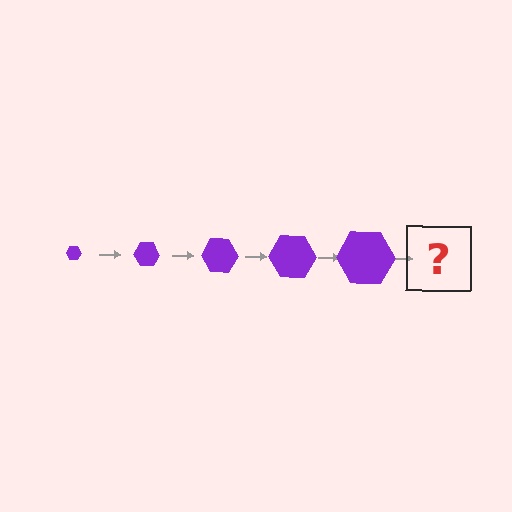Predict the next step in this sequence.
The next step is a purple hexagon, larger than the previous one.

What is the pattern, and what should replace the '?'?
The pattern is that the hexagon gets progressively larger each step. The '?' should be a purple hexagon, larger than the previous one.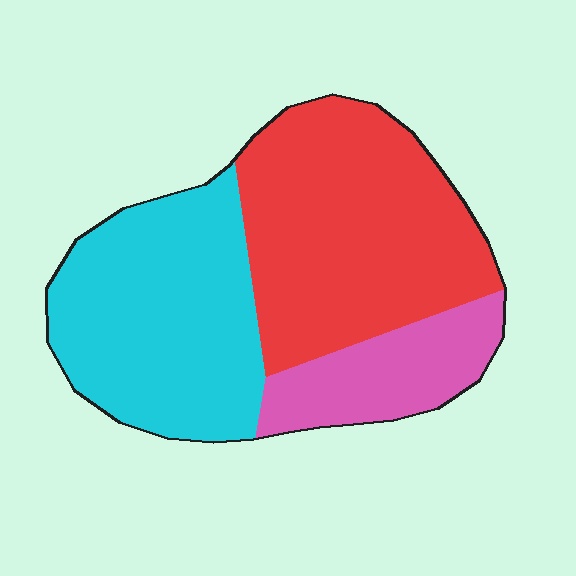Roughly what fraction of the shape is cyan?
Cyan takes up about two fifths (2/5) of the shape.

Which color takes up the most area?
Red, at roughly 45%.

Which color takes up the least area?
Pink, at roughly 15%.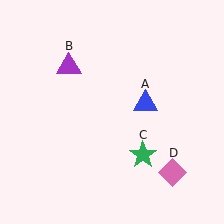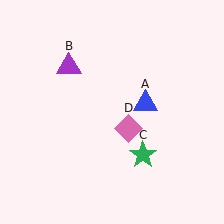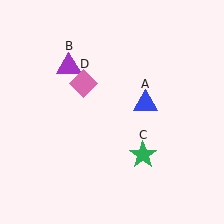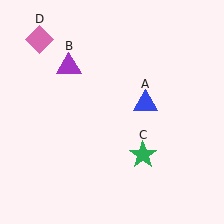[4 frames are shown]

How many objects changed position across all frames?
1 object changed position: pink diamond (object D).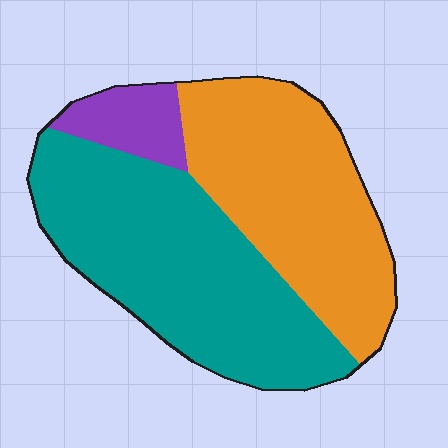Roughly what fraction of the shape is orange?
Orange covers around 40% of the shape.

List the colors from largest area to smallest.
From largest to smallest: teal, orange, purple.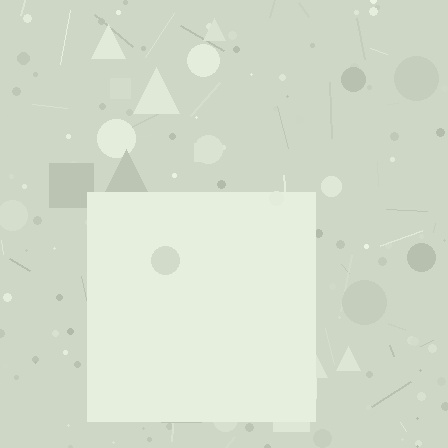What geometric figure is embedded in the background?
A square is embedded in the background.